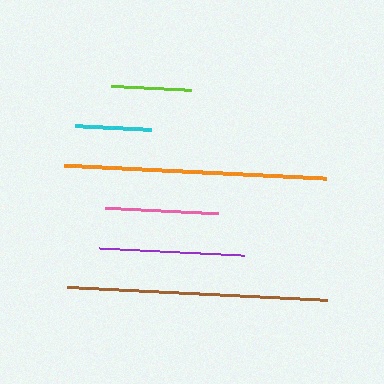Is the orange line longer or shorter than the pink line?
The orange line is longer than the pink line.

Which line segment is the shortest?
The cyan line is the shortest at approximately 76 pixels.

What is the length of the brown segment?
The brown segment is approximately 260 pixels long.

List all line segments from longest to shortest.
From longest to shortest: orange, brown, purple, pink, lime, cyan.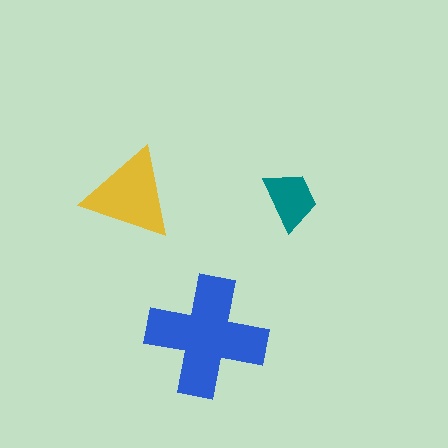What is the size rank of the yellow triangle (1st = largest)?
2nd.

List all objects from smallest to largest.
The teal trapezoid, the yellow triangle, the blue cross.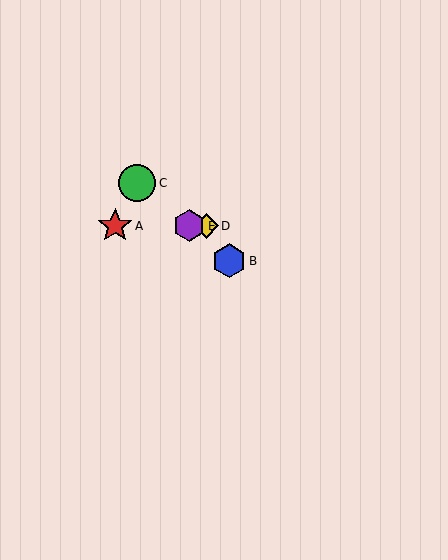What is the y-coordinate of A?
Object A is at y≈226.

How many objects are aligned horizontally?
3 objects (A, D, E) are aligned horizontally.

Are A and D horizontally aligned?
Yes, both are at y≈226.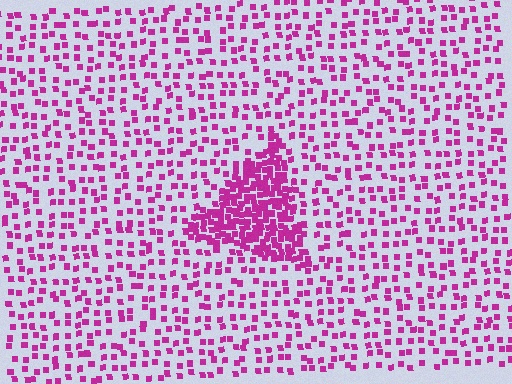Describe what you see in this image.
The image contains small magenta elements arranged at two different densities. A triangle-shaped region is visible where the elements are more densely packed than the surrounding area.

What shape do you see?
I see a triangle.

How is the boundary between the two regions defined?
The boundary is defined by a change in element density (approximately 3.0x ratio). All elements are the same color, size, and shape.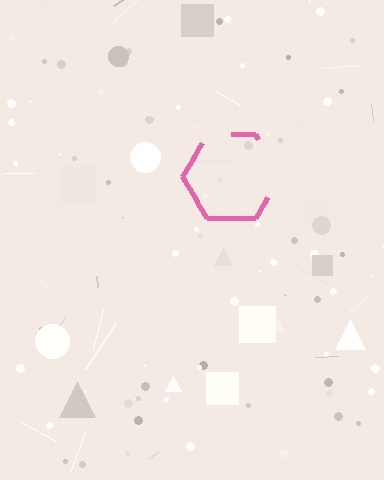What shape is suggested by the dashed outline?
The dashed outline suggests a hexagon.